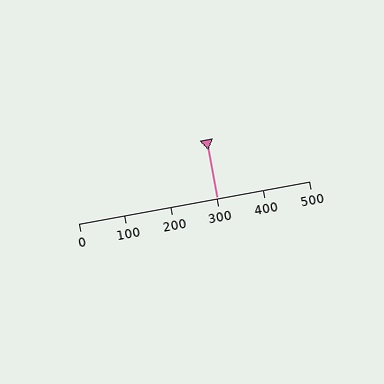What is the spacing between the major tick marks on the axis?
The major ticks are spaced 100 apart.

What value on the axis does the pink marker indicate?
The marker indicates approximately 300.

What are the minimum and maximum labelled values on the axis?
The axis runs from 0 to 500.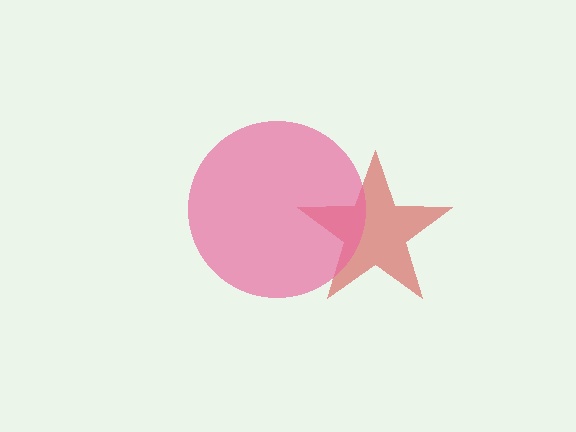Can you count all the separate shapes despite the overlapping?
Yes, there are 2 separate shapes.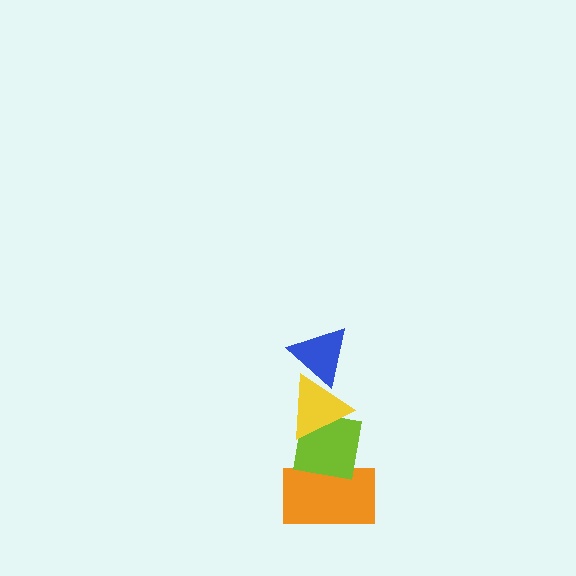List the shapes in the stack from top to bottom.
From top to bottom: the blue triangle, the yellow triangle, the lime square, the orange rectangle.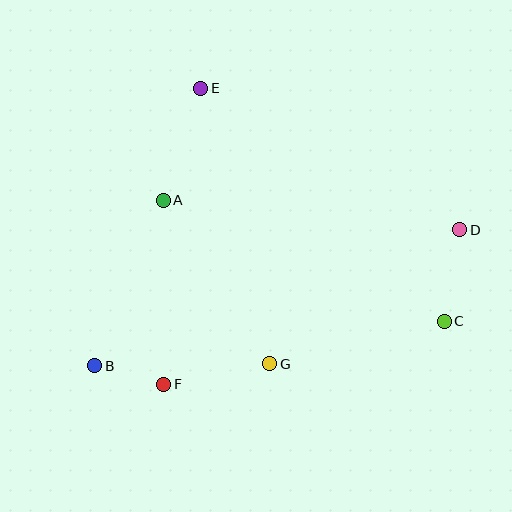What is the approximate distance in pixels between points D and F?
The distance between D and F is approximately 334 pixels.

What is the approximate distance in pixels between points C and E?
The distance between C and E is approximately 337 pixels.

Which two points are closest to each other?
Points B and F are closest to each other.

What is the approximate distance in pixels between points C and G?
The distance between C and G is approximately 179 pixels.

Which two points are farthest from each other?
Points B and D are farthest from each other.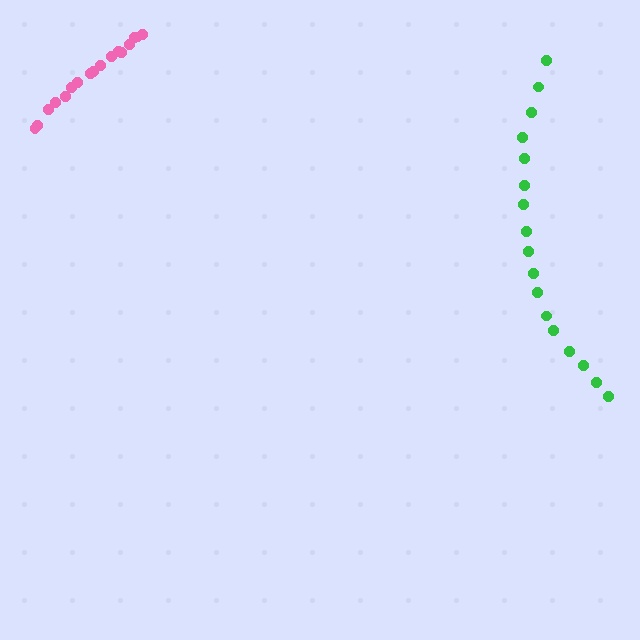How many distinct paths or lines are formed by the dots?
There are 2 distinct paths.